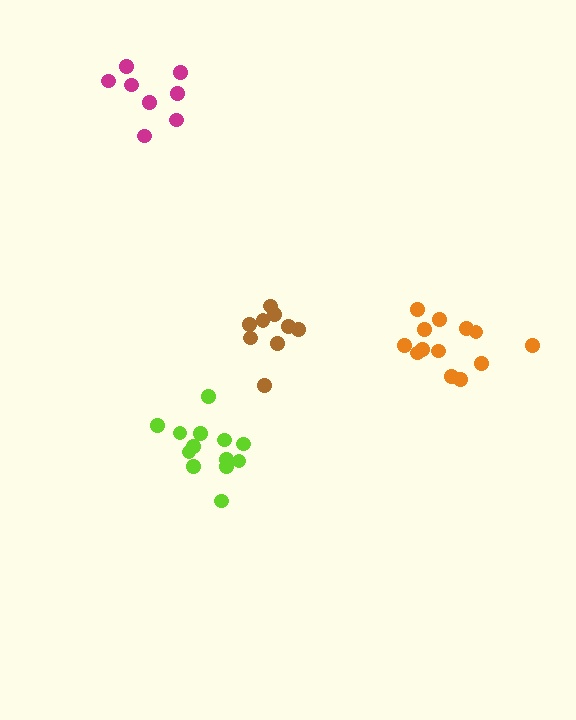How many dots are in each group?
Group 1: 9 dots, Group 2: 8 dots, Group 3: 13 dots, Group 4: 13 dots (43 total).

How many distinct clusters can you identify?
There are 4 distinct clusters.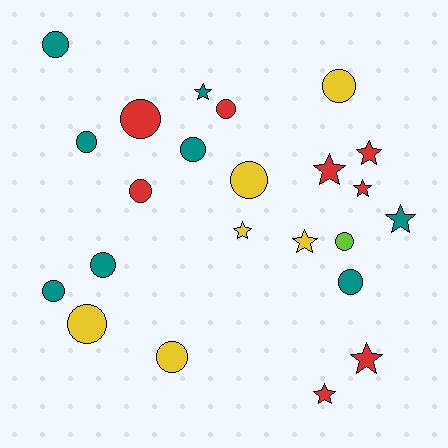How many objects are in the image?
There are 23 objects.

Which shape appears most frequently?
Circle, with 14 objects.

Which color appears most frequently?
Teal, with 8 objects.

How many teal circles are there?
There are 6 teal circles.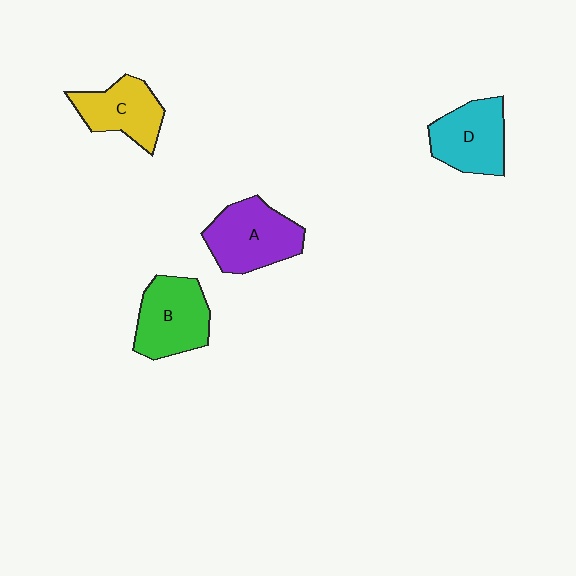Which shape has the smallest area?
Shape C (yellow).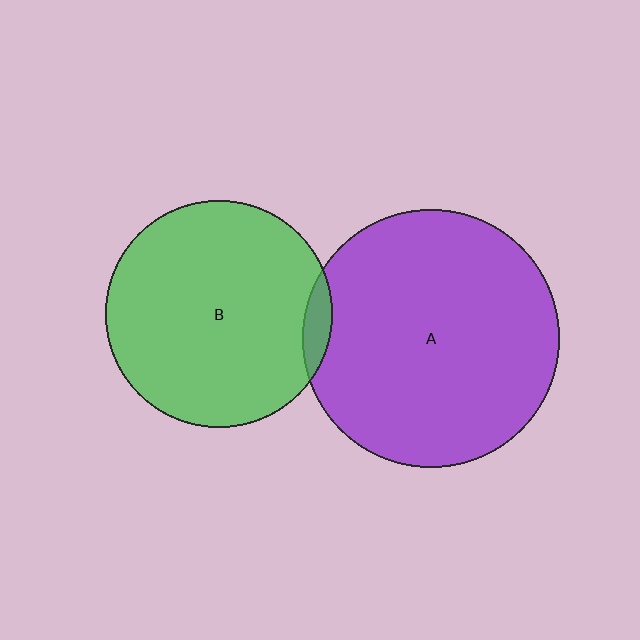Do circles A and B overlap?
Yes.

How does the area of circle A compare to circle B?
Approximately 1.3 times.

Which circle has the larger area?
Circle A (purple).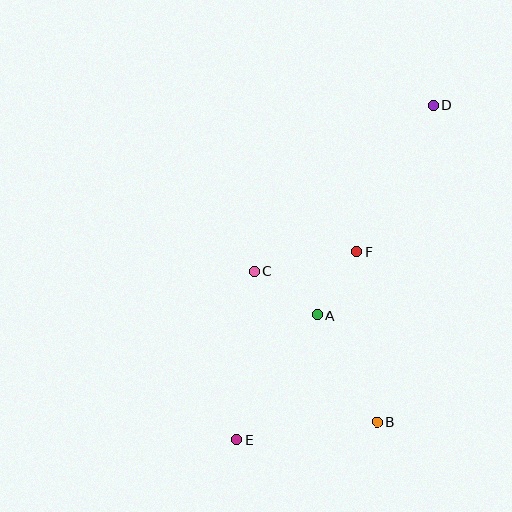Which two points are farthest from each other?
Points D and E are farthest from each other.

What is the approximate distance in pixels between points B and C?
The distance between B and C is approximately 194 pixels.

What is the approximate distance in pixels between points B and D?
The distance between B and D is approximately 322 pixels.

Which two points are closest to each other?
Points A and F are closest to each other.